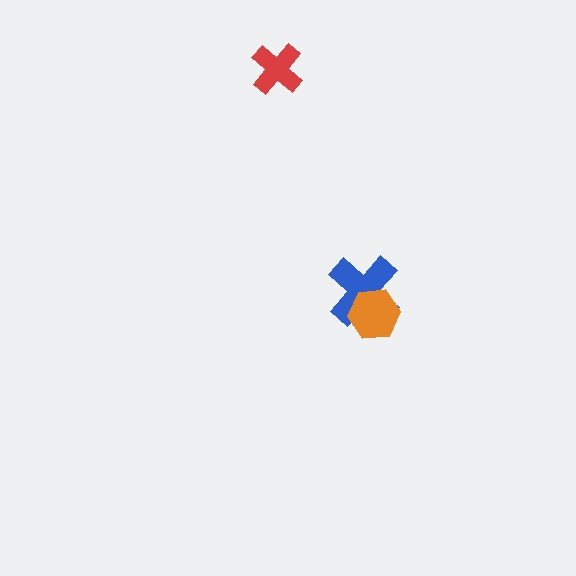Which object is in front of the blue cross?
The orange hexagon is in front of the blue cross.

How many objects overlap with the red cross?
0 objects overlap with the red cross.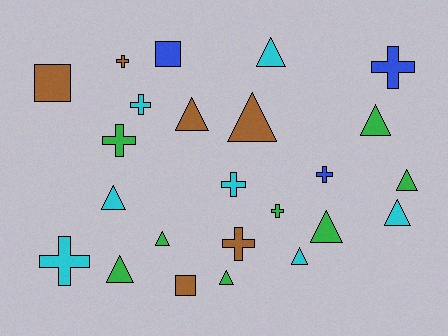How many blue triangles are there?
There are no blue triangles.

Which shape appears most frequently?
Triangle, with 12 objects.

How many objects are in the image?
There are 24 objects.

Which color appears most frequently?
Green, with 8 objects.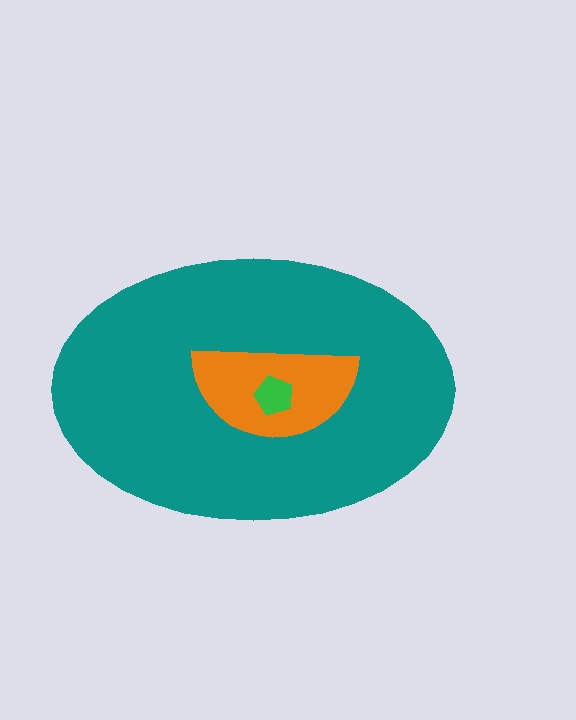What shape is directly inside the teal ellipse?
The orange semicircle.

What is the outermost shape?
The teal ellipse.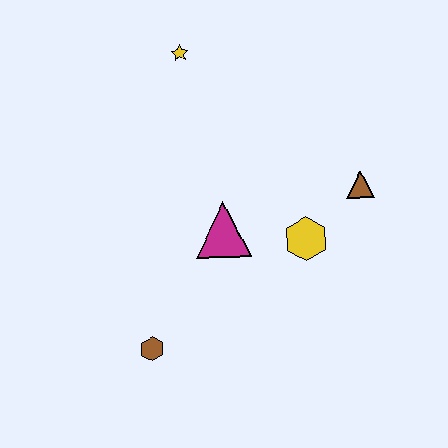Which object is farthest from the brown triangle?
The brown hexagon is farthest from the brown triangle.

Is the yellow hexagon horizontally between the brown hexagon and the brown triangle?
Yes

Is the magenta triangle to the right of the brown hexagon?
Yes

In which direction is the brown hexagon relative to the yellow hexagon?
The brown hexagon is to the left of the yellow hexagon.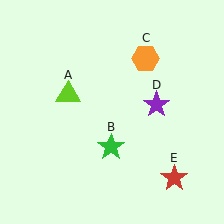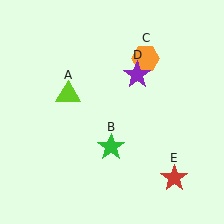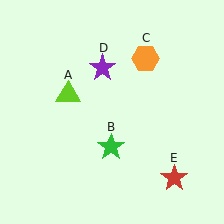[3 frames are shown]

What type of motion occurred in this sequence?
The purple star (object D) rotated counterclockwise around the center of the scene.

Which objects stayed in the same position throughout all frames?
Lime triangle (object A) and green star (object B) and orange hexagon (object C) and red star (object E) remained stationary.